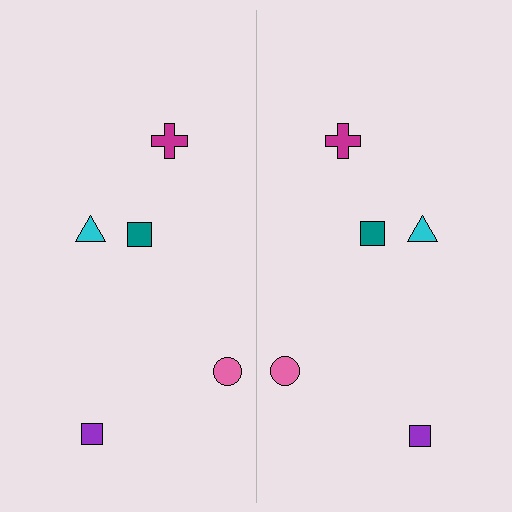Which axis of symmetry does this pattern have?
The pattern has a vertical axis of symmetry running through the center of the image.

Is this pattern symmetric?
Yes, this pattern has bilateral (reflection) symmetry.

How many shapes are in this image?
There are 10 shapes in this image.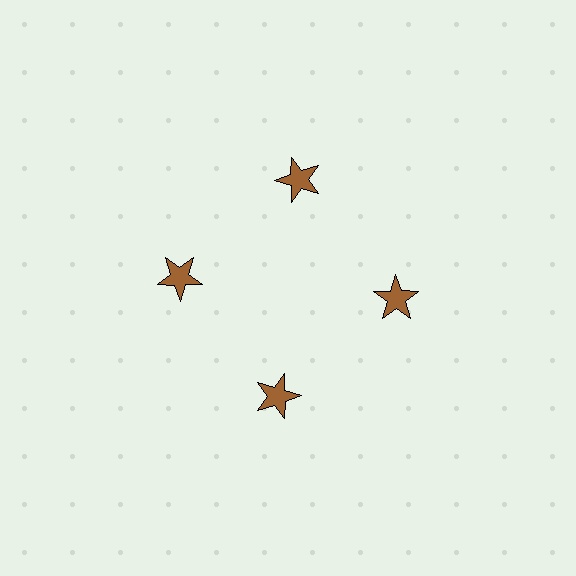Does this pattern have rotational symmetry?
Yes, this pattern has 4-fold rotational symmetry. It looks the same after rotating 90 degrees around the center.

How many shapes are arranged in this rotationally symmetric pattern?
There are 4 shapes, arranged in 4 groups of 1.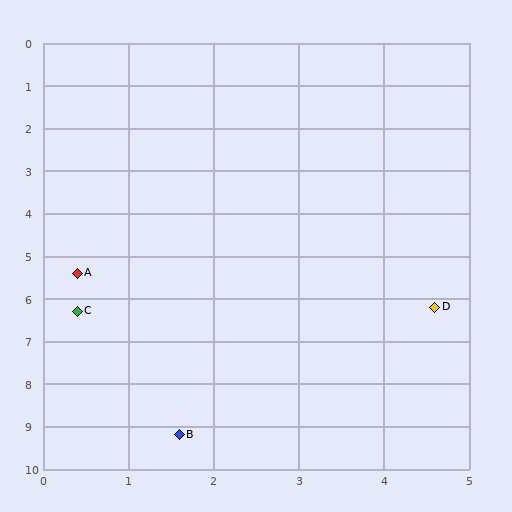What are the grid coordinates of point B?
Point B is at approximately (1.6, 9.2).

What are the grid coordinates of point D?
Point D is at approximately (4.6, 6.2).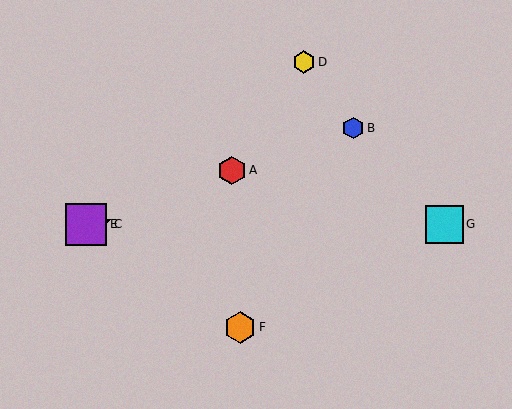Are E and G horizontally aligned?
Yes, both are at y≈224.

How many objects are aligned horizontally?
3 objects (C, E, G) are aligned horizontally.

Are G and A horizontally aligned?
No, G is at y≈224 and A is at y≈170.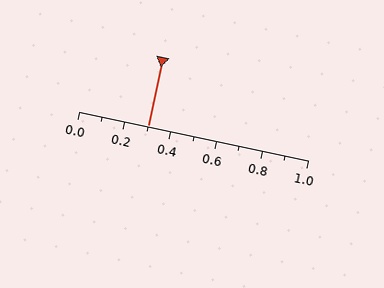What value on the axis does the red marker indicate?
The marker indicates approximately 0.3.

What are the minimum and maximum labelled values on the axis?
The axis runs from 0.0 to 1.0.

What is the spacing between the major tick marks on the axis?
The major ticks are spaced 0.2 apart.